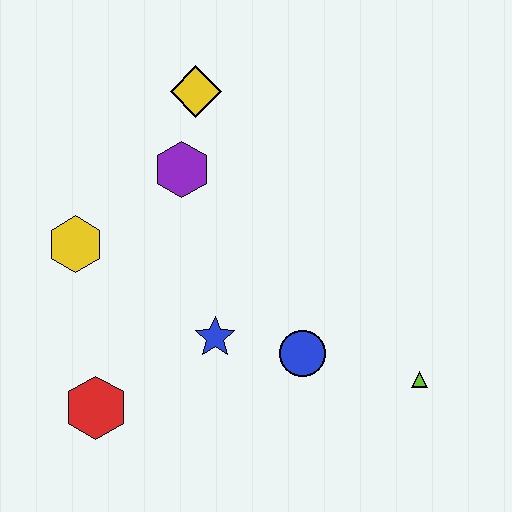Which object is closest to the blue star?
The blue circle is closest to the blue star.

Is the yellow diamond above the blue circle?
Yes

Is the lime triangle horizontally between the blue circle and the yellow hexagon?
No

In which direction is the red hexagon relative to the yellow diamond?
The red hexagon is below the yellow diamond.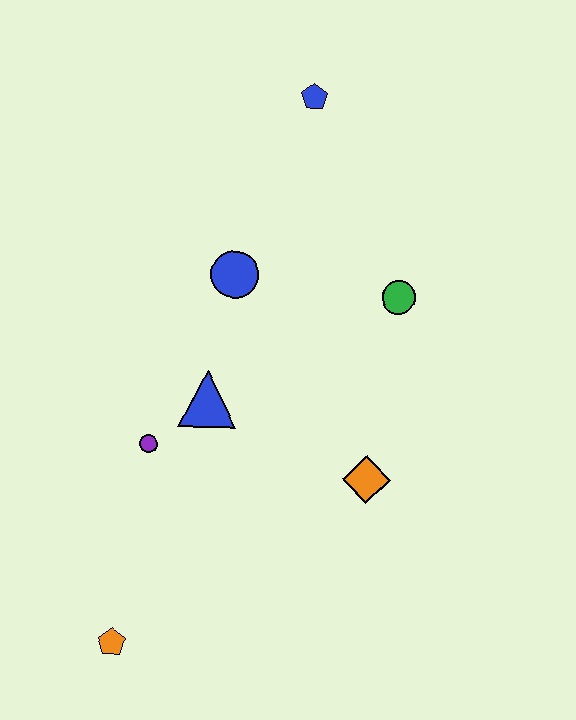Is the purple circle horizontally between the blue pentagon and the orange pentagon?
Yes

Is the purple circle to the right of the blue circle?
No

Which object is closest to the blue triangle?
The purple circle is closest to the blue triangle.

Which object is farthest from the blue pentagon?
The orange pentagon is farthest from the blue pentagon.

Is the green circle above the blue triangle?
Yes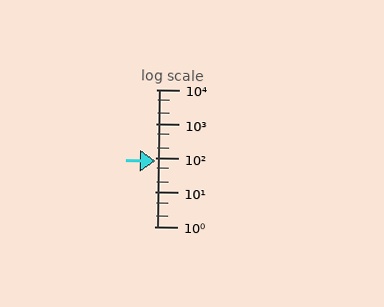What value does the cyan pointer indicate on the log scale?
The pointer indicates approximately 83.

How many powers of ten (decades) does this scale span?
The scale spans 4 decades, from 1 to 10000.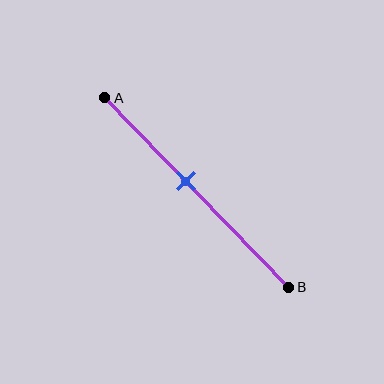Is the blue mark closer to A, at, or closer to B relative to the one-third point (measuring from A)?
The blue mark is closer to point B than the one-third point of segment AB.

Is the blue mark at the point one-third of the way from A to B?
No, the mark is at about 45% from A, not at the 33% one-third point.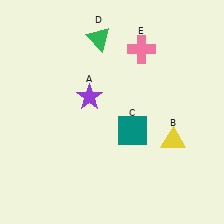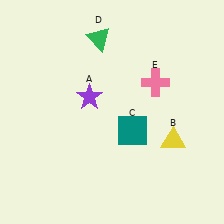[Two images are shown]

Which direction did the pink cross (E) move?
The pink cross (E) moved down.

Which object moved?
The pink cross (E) moved down.